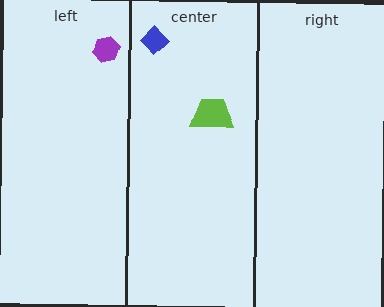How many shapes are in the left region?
1.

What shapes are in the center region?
The lime trapezoid, the blue diamond.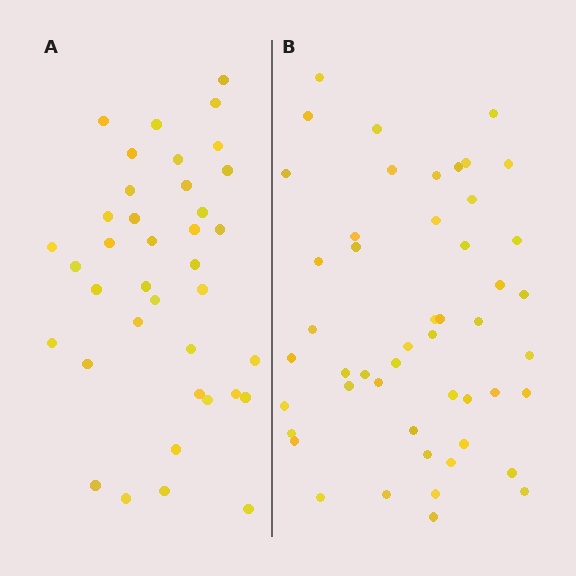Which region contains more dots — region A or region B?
Region B (the right region) has more dots.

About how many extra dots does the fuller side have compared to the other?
Region B has roughly 12 or so more dots than region A.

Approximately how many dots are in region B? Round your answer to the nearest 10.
About 50 dots. (The exact count is 49, which rounds to 50.)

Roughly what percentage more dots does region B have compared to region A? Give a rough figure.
About 30% more.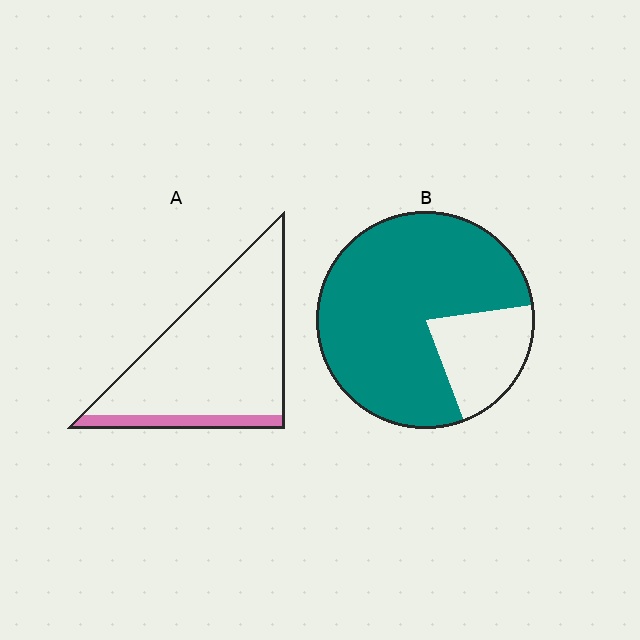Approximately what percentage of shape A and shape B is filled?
A is approximately 10% and B is approximately 80%.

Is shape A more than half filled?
No.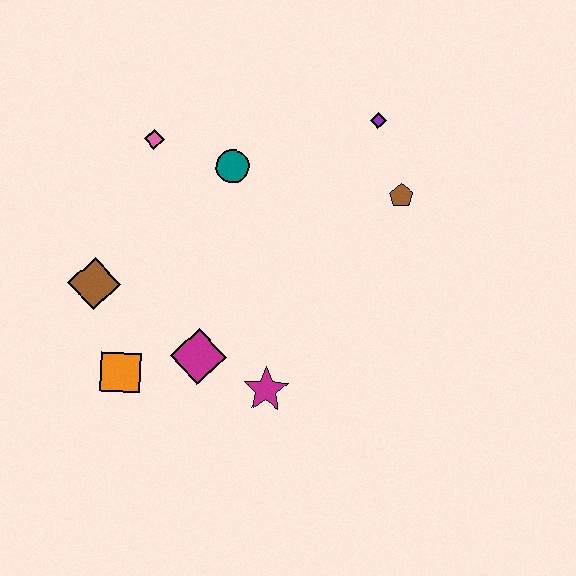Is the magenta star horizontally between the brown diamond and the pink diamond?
No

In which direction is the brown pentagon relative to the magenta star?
The brown pentagon is above the magenta star.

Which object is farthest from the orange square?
The purple diamond is farthest from the orange square.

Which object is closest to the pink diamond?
The teal circle is closest to the pink diamond.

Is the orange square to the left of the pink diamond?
Yes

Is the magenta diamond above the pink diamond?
No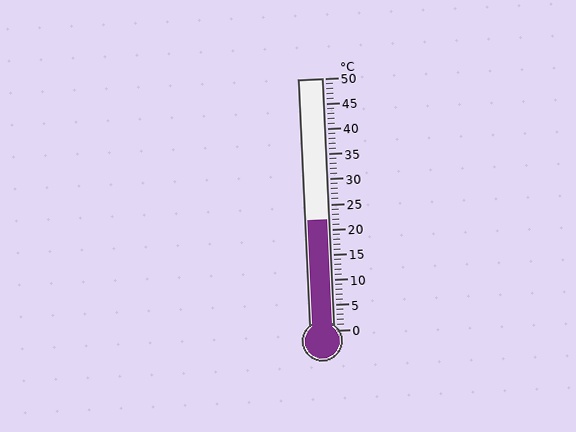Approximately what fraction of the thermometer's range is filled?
The thermometer is filled to approximately 45% of its range.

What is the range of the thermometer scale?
The thermometer scale ranges from 0°C to 50°C.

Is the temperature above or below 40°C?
The temperature is below 40°C.